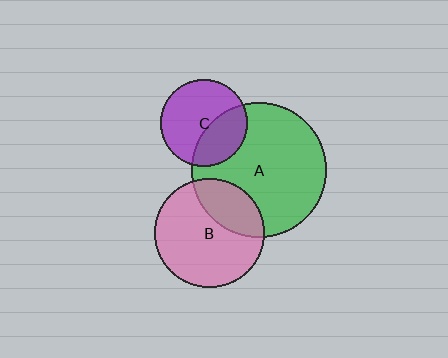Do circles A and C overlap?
Yes.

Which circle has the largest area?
Circle A (green).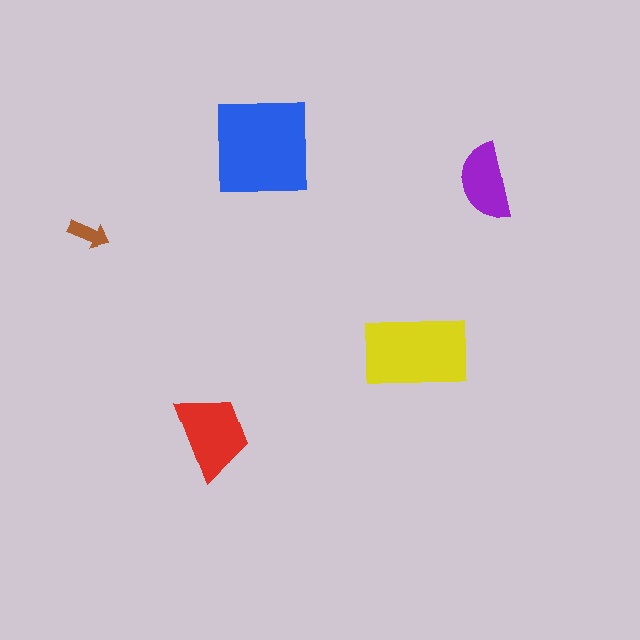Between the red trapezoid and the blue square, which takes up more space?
The blue square.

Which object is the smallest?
The brown arrow.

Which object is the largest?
The blue square.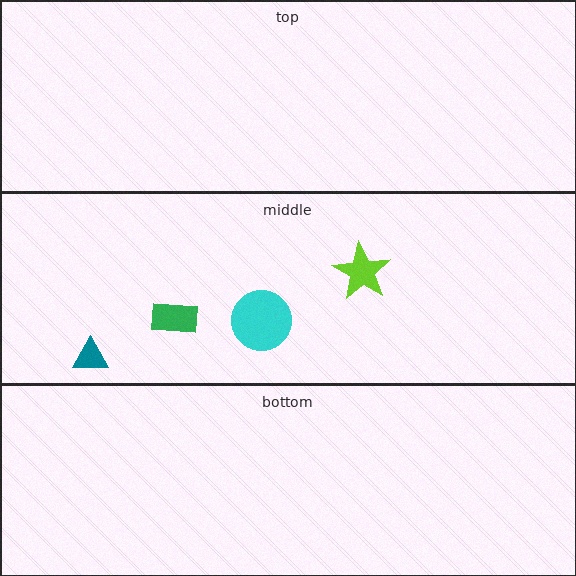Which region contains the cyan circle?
The middle region.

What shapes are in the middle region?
The green rectangle, the lime star, the cyan circle, the teal triangle.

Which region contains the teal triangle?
The middle region.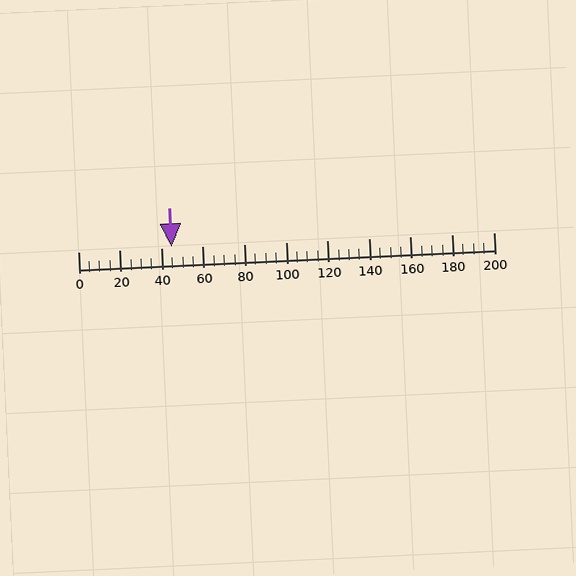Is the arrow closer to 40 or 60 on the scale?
The arrow is closer to 40.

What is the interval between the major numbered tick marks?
The major tick marks are spaced 20 units apart.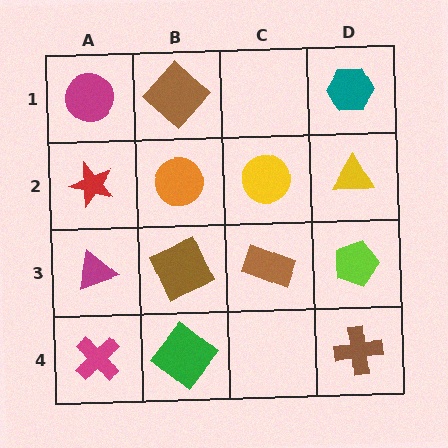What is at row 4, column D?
A brown cross.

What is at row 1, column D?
A teal hexagon.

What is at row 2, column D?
A yellow triangle.